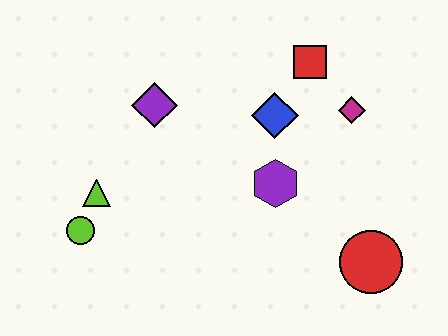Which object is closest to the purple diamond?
The lime triangle is closest to the purple diamond.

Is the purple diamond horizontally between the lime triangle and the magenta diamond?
Yes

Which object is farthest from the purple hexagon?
The lime circle is farthest from the purple hexagon.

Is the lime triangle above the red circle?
Yes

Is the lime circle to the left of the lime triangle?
Yes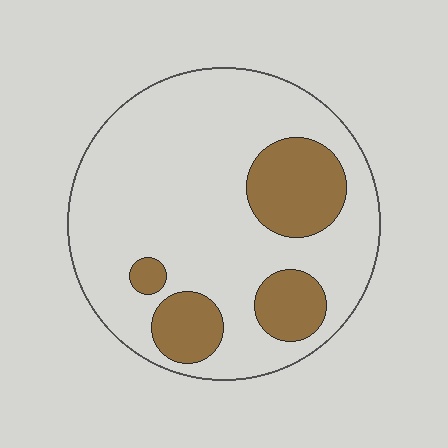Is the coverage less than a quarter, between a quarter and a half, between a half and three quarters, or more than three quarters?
Less than a quarter.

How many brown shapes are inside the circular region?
4.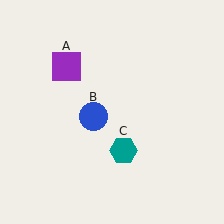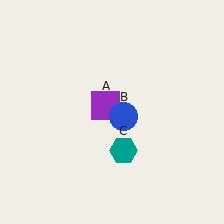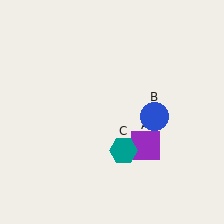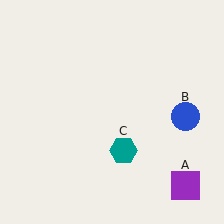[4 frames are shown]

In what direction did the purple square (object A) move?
The purple square (object A) moved down and to the right.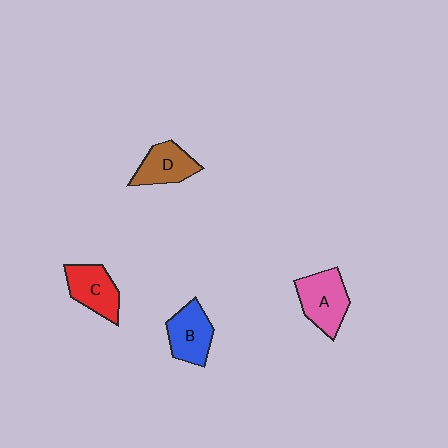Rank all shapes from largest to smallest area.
From largest to smallest: A (pink), B (blue), C (red), D (brown).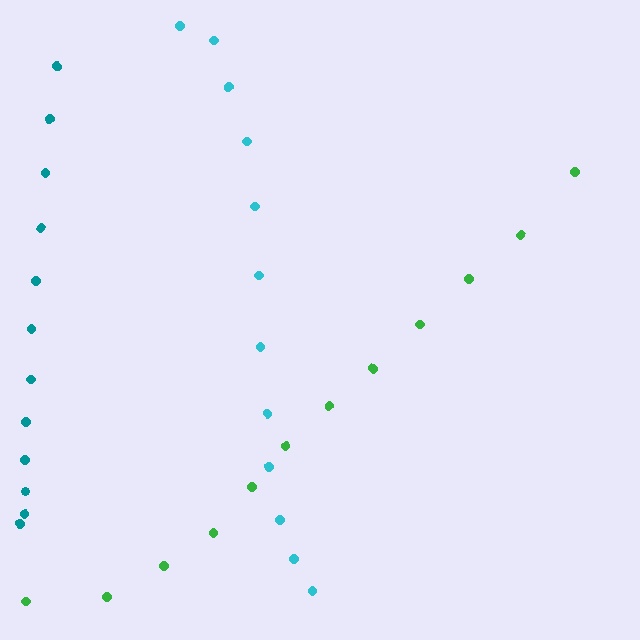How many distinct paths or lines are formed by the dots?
There are 3 distinct paths.